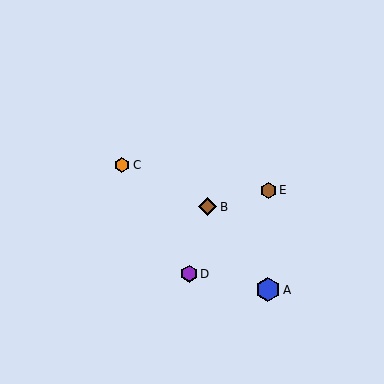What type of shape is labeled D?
Shape D is a purple hexagon.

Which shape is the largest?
The blue hexagon (labeled A) is the largest.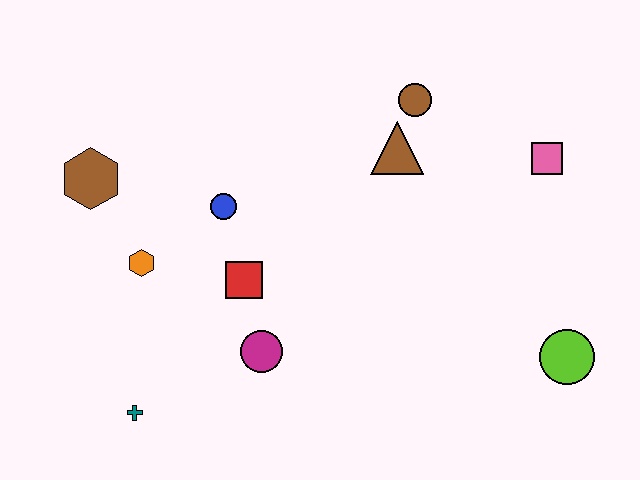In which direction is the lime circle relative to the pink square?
The lime circle is below the pink square.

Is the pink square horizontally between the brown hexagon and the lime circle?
Yes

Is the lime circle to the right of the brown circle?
Yes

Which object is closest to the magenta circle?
The red square is closest to the magenta circle.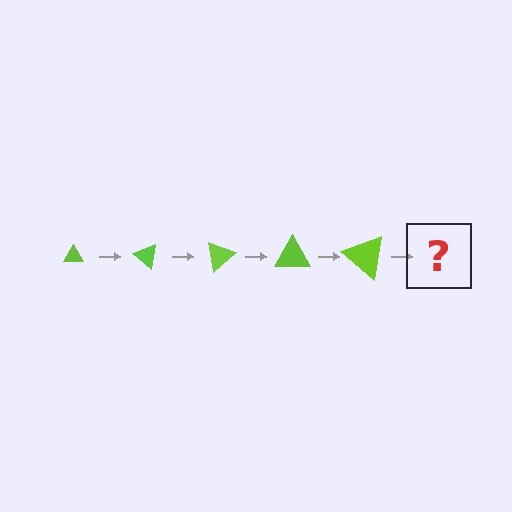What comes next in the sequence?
The next element should be a triangle, larger than the previous one and rotated 200 degrees from the start.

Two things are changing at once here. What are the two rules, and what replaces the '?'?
The two rules are that the triangle grows larger each step and it rotates 40 degrees each step. The '?' should be a triangle, larger than the previous one and rotated 200 degrees from the start.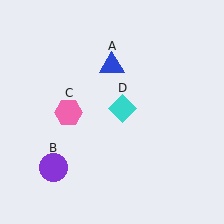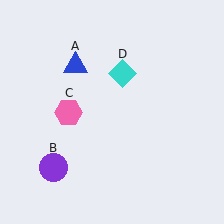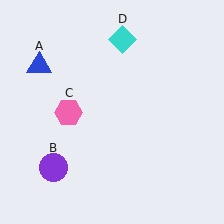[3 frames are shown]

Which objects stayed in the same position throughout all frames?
Purple circle (object B) and pink hexagon (object C) remained stationary.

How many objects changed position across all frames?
2 objects changed position: blue triangle (object A), cyan diamond (object D).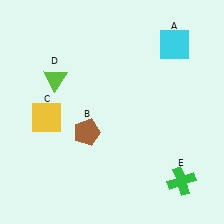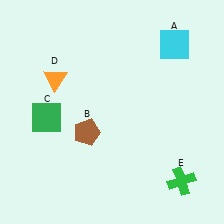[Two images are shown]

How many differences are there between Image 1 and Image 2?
There are 2 differences between the two images.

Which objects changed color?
C changed from yellow to green. D changed from lime to orange.